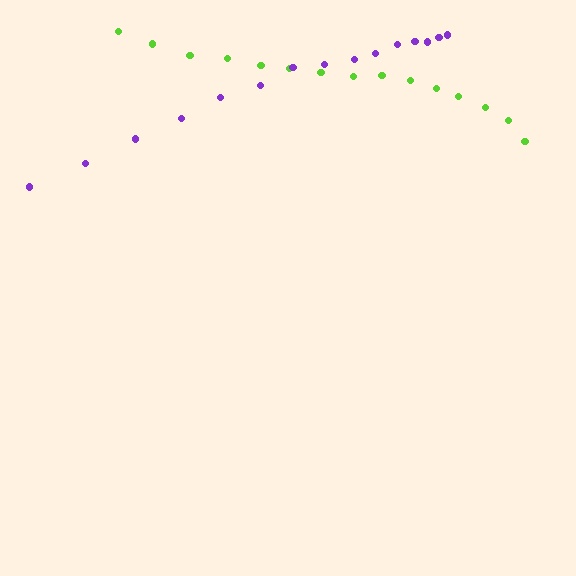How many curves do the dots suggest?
There are 2 distinct paths.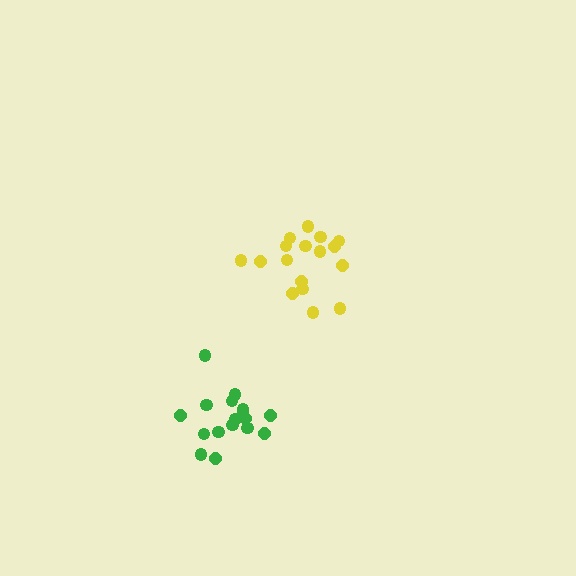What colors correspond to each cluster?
The clusters are colored: green, yellow.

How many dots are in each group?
Group 1: 17 dots, Group 2: 17 dots (34 total).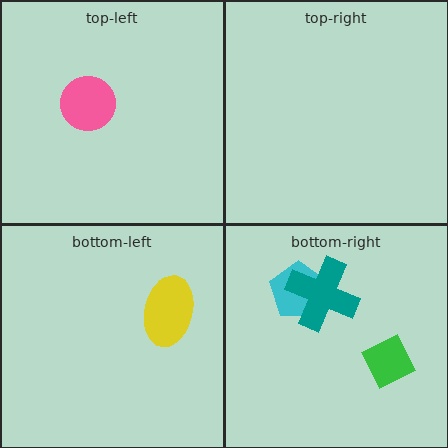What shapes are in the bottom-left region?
The yellow ellipse.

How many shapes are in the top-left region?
1.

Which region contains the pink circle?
The top-left region.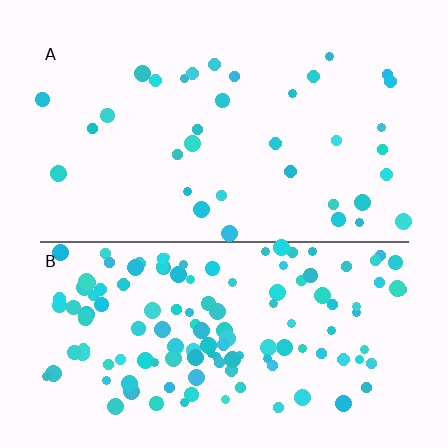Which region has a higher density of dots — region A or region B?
B (the bottom).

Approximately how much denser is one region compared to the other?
Approximately 3.8× — region B over region A.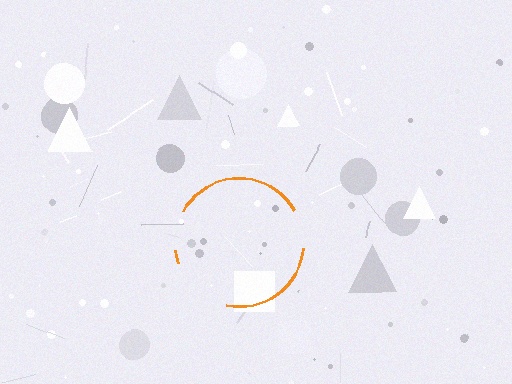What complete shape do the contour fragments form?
The contour fragments form a circle.